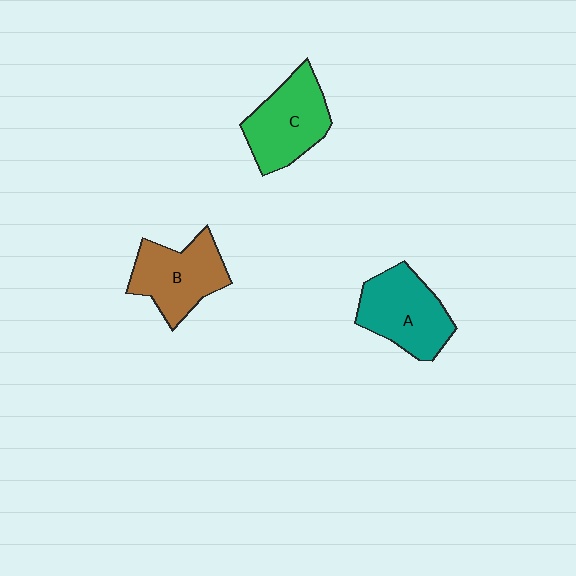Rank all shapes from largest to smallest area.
From largest to smallest: A (teal), C (green), B (brown).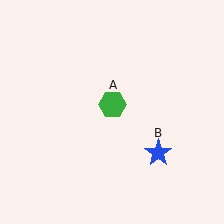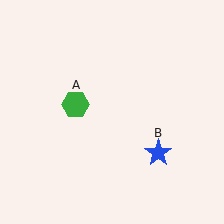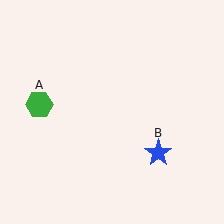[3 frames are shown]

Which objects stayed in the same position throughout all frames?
Blue star (object B) remained stationary.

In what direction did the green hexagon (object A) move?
The green hexagon (object A) moved left.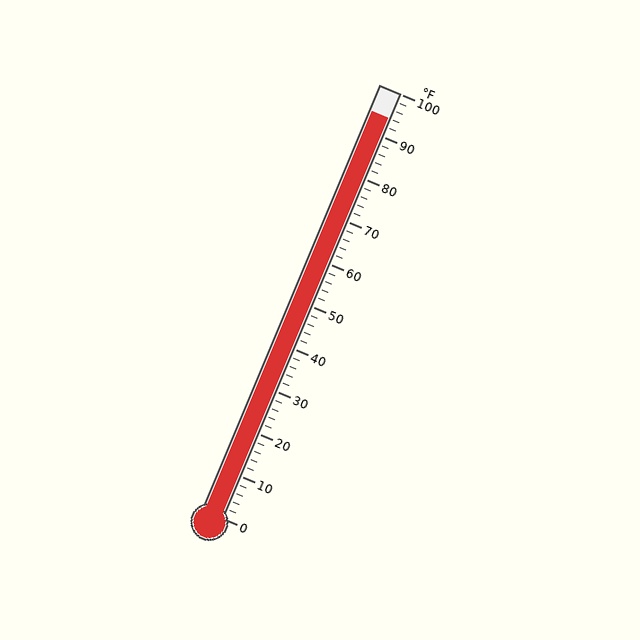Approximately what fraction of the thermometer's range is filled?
The thermometer is filled to approximately 95% of its range.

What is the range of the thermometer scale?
The thermometer scale ranges from 0°F to 100°F.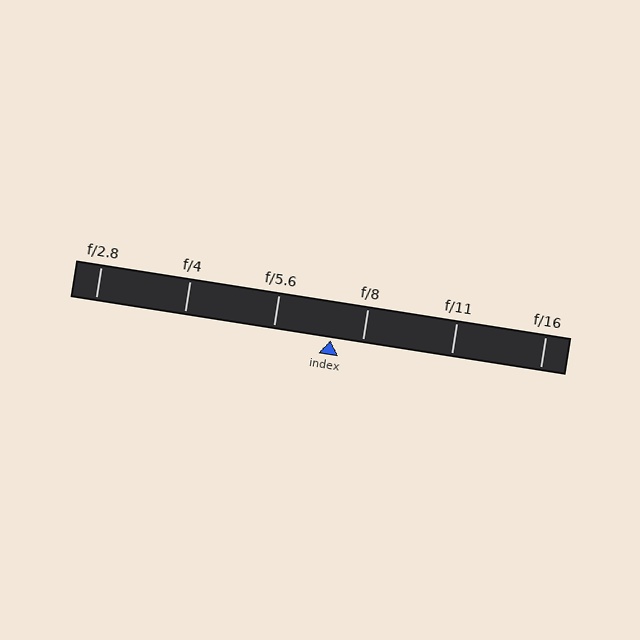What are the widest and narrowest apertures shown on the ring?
The widest aperture shown is f/2.8 and the narrowest is f/16.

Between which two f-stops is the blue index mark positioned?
The index mark is between f/5.6 and f/8.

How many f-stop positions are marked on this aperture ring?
There are 6 f-stop positions marked.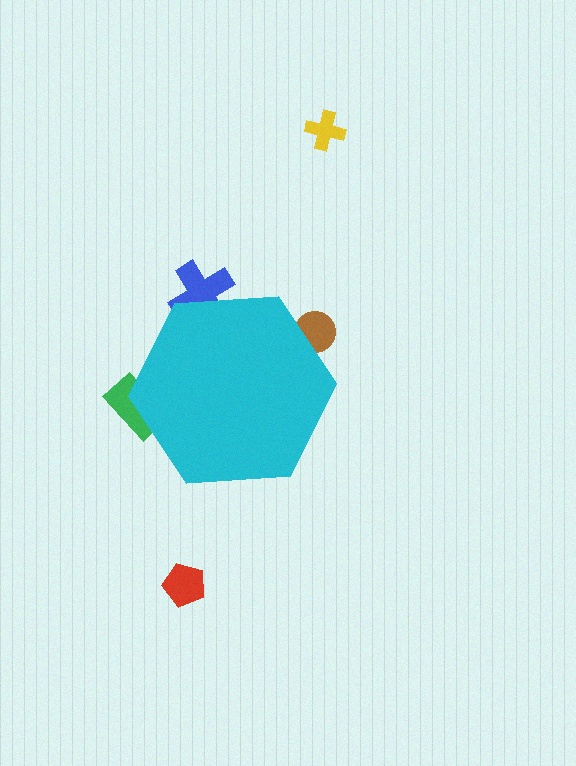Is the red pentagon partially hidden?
No, the red pentagon is fully visible.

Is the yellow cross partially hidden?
No, the yellow cross is fully visible.